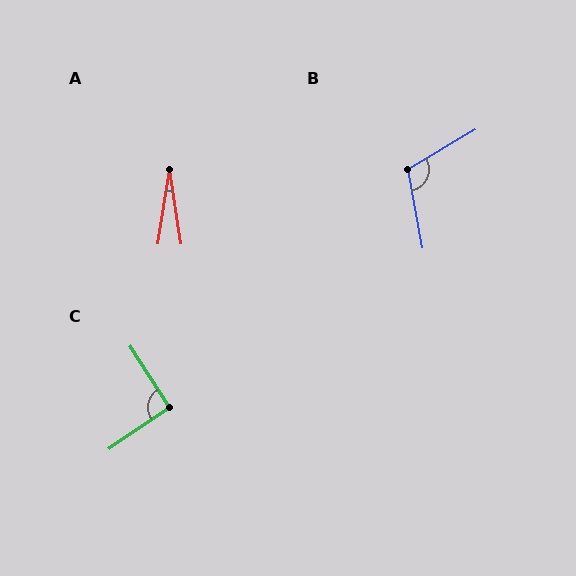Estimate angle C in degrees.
Approximately 92 degrees.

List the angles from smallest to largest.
A (18°), C (92°), B (110°).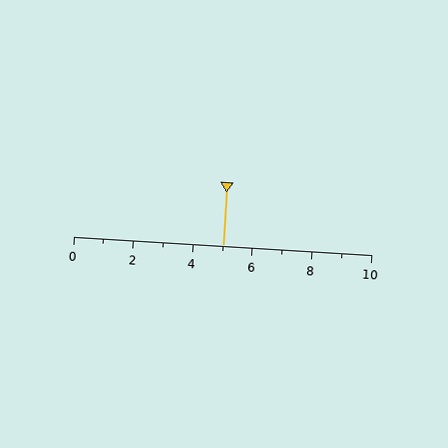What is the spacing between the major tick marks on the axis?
The major ticks are spaced 2 apart.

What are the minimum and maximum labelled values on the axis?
The axis runs from 0 to 10.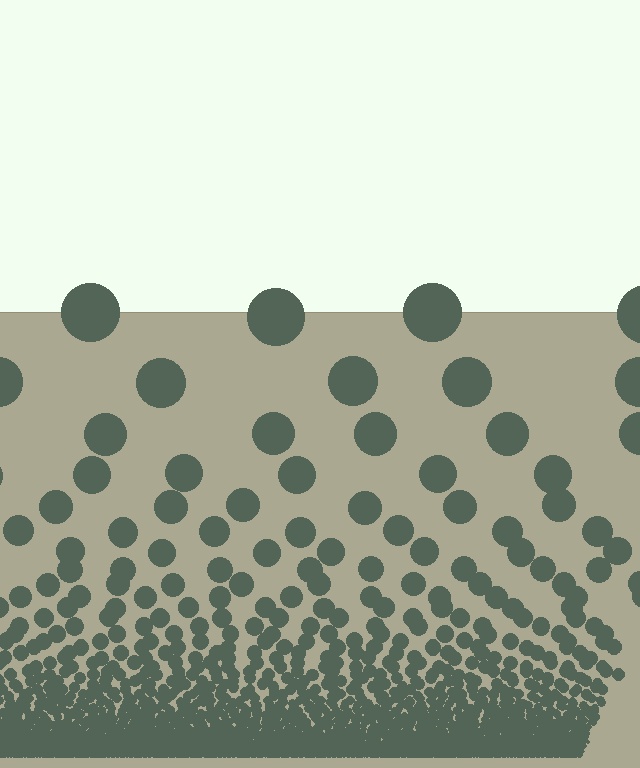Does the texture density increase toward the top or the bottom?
Density increases toward the bottom.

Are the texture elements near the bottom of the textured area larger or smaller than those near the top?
Smaller. The gradient is inverted — elements near the bottom are smaller and denser.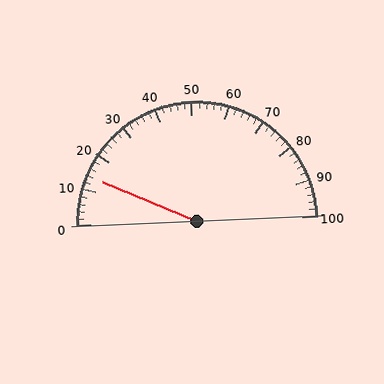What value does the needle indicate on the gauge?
The needle indicates approximately 14.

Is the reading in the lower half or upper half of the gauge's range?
The reading is in the lower half of the range (0 to 100).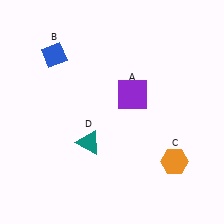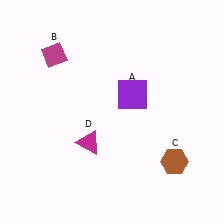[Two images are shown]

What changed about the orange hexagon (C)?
In Image 1, C is orange. In Image 2, it changed to brown.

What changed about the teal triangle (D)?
In Image 1, D is teal. In Image 2, it changed to magenta.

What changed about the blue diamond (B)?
In Image 1, B is blue. In Image 2, it changed to magenta.